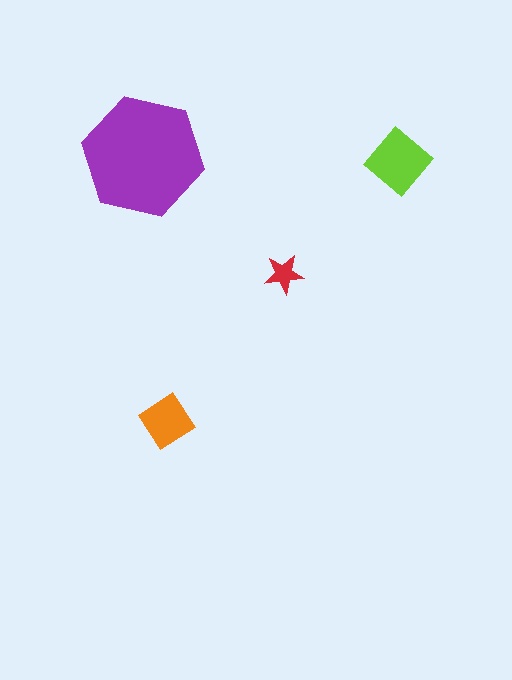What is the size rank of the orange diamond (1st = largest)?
3rd.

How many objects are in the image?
There are 4 objects in the image.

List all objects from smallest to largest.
The red star, the orange diamond, the lime diamond, the purple hexagon.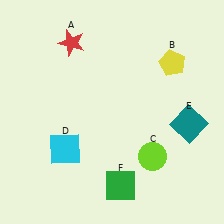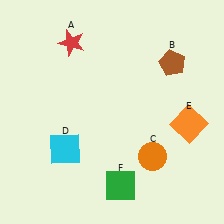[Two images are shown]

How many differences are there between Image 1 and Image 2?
There are 3 differences between the two images.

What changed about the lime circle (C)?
In Image 1, C is lime. In Image 2, it changed to orange.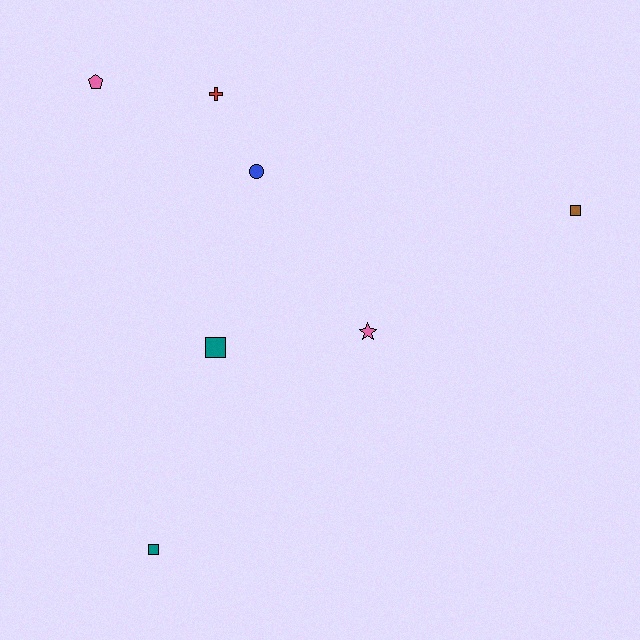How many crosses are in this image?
There is 1 cross.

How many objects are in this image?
There are 7 objects.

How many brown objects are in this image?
There is 1 brown object.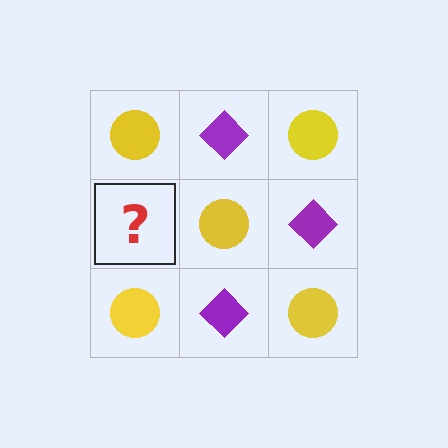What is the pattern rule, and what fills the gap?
The rule is that it alternates yellow circle and purple diamond in a checkerboard pattern. The gap should be filled with a purple diamond.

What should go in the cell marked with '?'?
The missing cell should contain a purple diamond.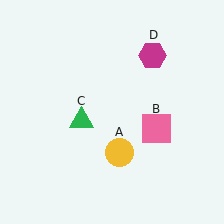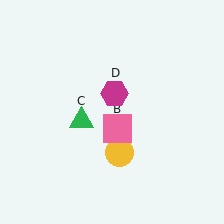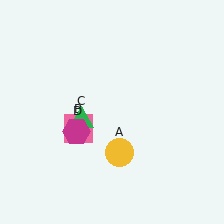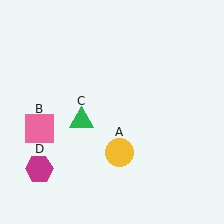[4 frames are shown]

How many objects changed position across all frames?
2 objects changed position: pink square (object B), magenta hexagon (object D).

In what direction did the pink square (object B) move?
The pink square (object B) moved left.